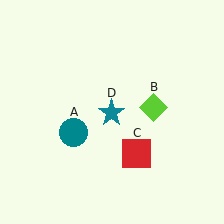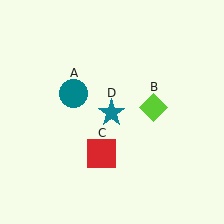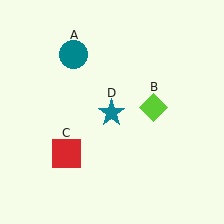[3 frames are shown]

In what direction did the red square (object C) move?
The red square (object C) moved left.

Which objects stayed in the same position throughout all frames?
Lime diamond (object B) and teal star (object D) remained stationary.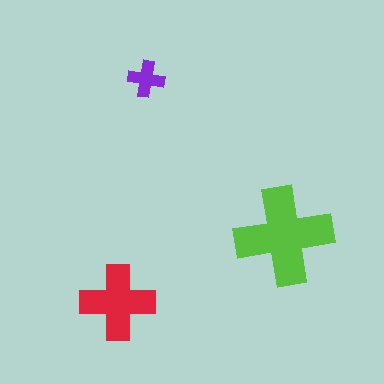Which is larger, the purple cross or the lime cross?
The lime one.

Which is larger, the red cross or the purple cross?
The red one.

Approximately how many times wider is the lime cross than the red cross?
About 1.5 times wider.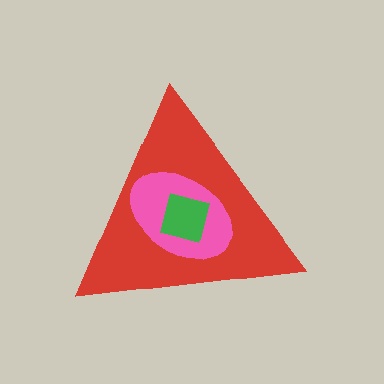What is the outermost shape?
The red triangle.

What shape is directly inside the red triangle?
The pink ellipse.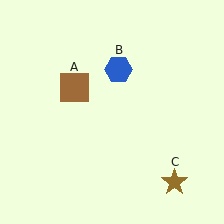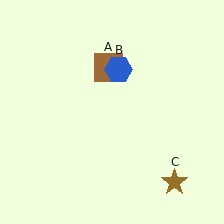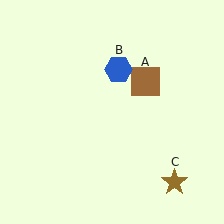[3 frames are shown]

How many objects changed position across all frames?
1 object changed position: brown square (object A).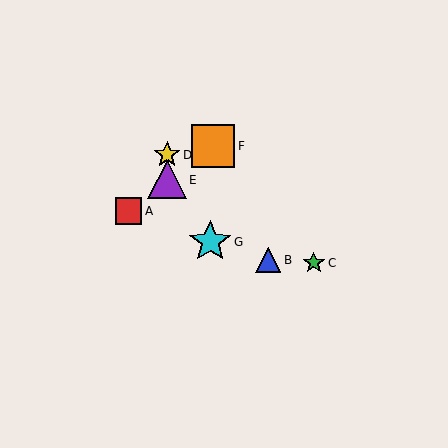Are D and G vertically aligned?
No, D is at x≈167 and G is at x≈210.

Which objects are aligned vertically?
Objects D, E are aligned vertically.